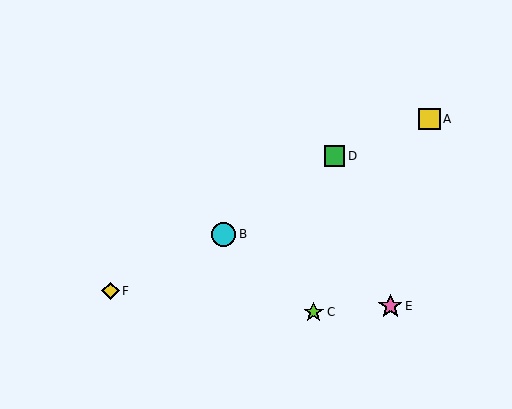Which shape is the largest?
The pink star (labeled E) is the largest.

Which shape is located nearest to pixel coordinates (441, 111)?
The yellow square (labeled A) at (429, 119) is nearest to that location.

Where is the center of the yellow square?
The center of the yellow square is at (429, 119).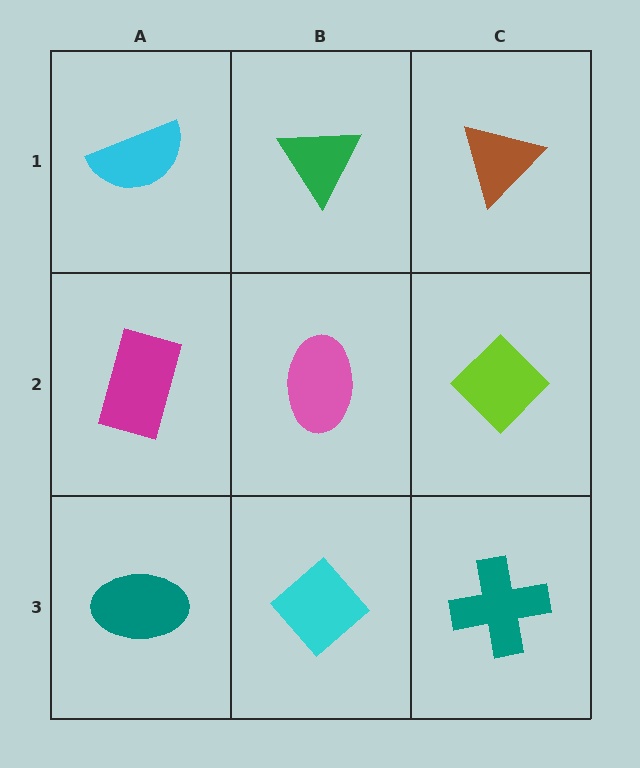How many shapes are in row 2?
3 shapes.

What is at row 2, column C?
A lime diamond.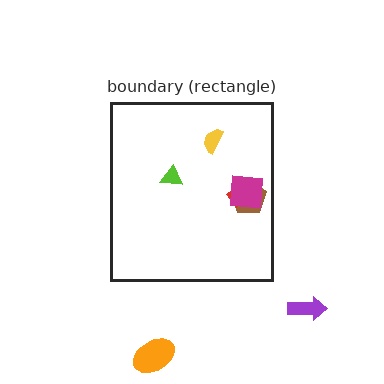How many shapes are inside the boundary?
5 inside, 2 outside.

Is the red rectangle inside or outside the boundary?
Inside.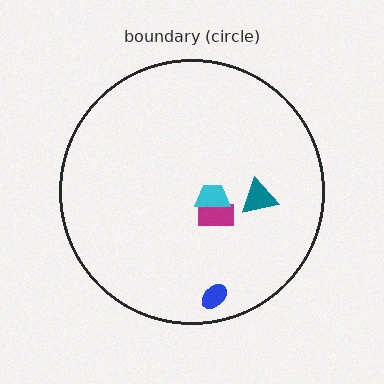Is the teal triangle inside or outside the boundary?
Inside.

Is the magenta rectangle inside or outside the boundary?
Inside.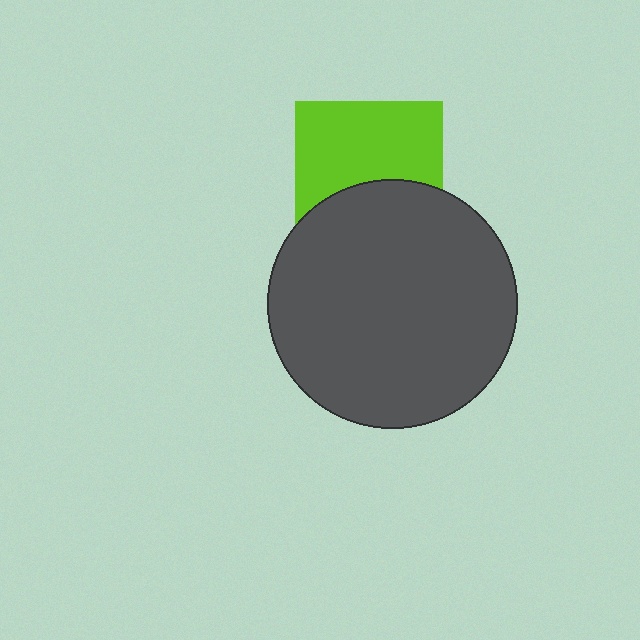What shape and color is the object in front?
The object in front is a dark gray circle.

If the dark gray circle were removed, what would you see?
You would see the complete lime square.